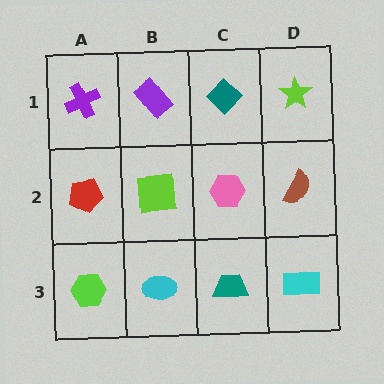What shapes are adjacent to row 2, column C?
A teal diamond (row 1, column C), a teal trapezoid (row 3, column C), a lime square (row 2, column B), a brown semicircle (row 2, column D).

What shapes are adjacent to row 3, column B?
A lime square (row 2, column B), a lime hexagon (row 3, column A), a teal trapezoid (row 3, column C).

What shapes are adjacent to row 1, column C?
A pink hexagon (row 2, column C), a purple rectangle (row 1, column B), a lime star (row 1, column D).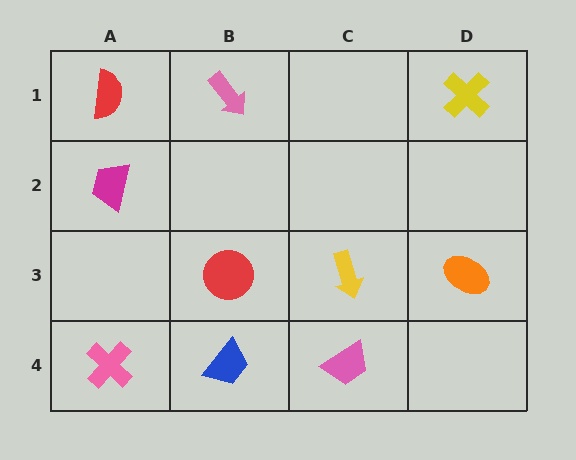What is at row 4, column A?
A pink cross.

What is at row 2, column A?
A magenta trapezoid.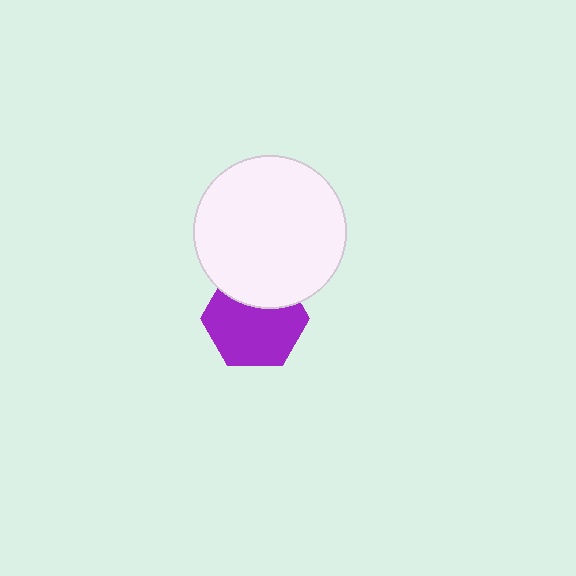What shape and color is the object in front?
The object in front is a white circle.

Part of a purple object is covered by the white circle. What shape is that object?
It is a hexagon.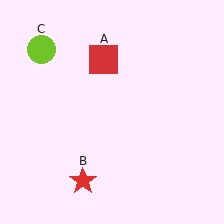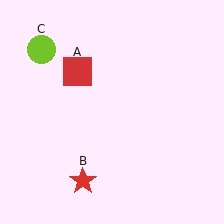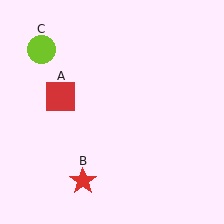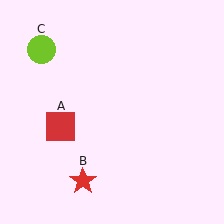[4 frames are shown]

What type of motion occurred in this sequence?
The red square (object A) rotated counterclockwise around the center of the scene.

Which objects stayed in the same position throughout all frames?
Red star (object B) and lime circle (object C) remained stationary.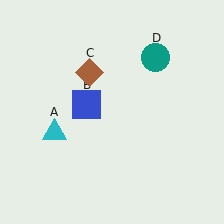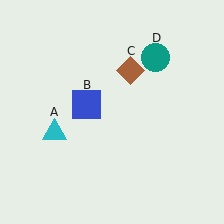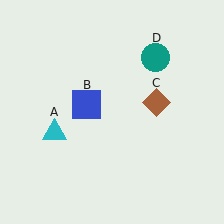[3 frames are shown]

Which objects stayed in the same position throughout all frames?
Cyan triangle (object A) and blue square (object B) and teal circle (object D) remained stationary.